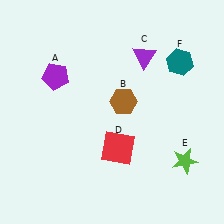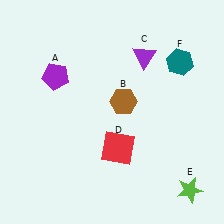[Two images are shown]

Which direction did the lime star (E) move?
The lime star (E) moved down.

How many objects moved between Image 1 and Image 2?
1 object moved between the two images.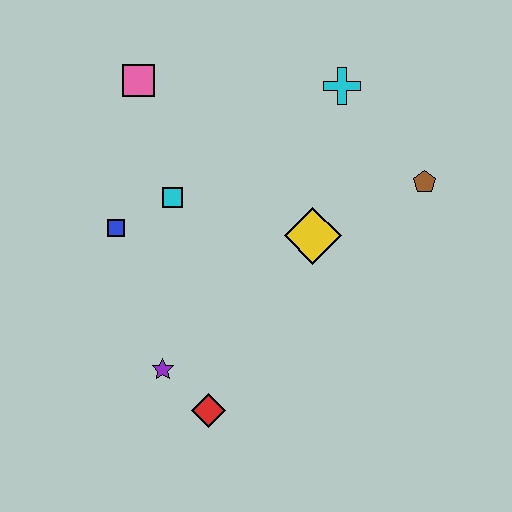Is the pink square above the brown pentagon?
Yes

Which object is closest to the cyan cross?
The brown pentagon is closest to the cyan cross.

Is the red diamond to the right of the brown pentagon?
No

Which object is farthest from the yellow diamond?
The pink square is farthest from the yellow diamond.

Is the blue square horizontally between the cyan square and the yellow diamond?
No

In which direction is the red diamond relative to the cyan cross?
The red diamond is below the cyan cross.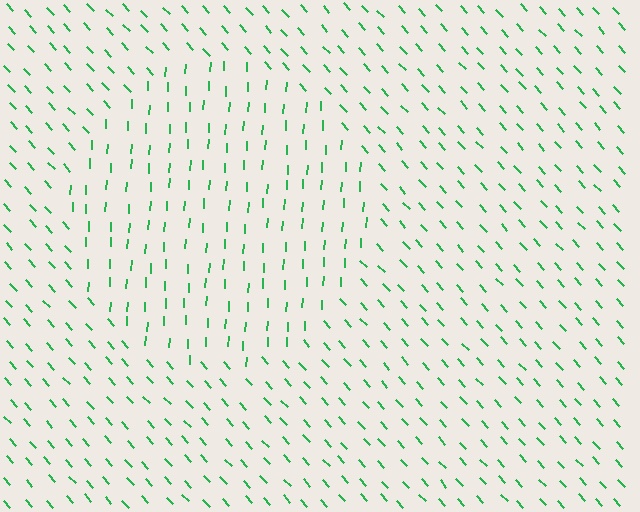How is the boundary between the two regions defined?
The boundary is defined purely by a change in line orientation (approximately 45 degrees difference). All lines are the same color and thickness.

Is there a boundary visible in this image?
Yes, there is a texture boundary formed by a change in line orientation.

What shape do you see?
I see a circle.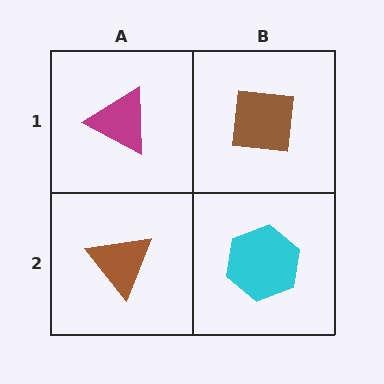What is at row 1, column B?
A brown square.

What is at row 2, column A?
A brown triangle.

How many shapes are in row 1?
2 shapes.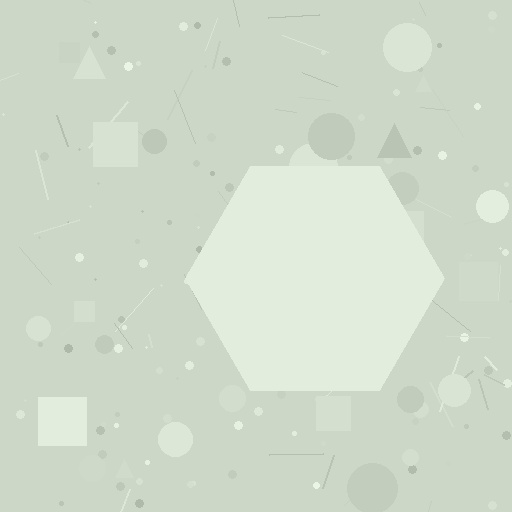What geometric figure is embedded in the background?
A hexagon is embedded in the background.